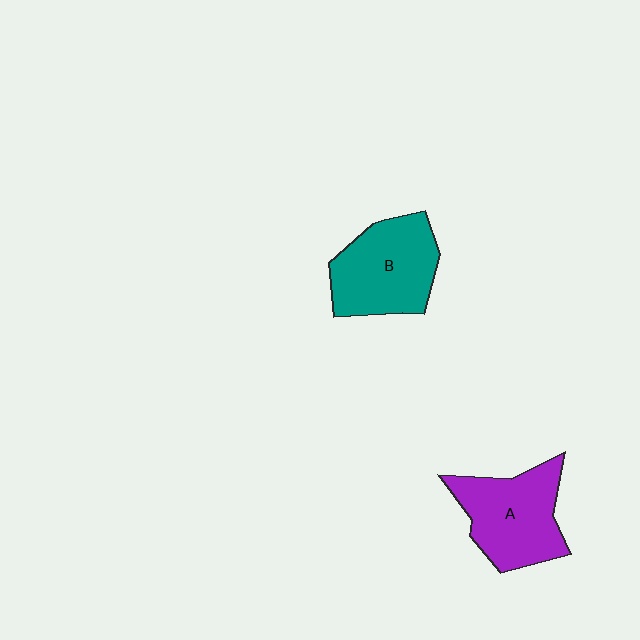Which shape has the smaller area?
Shape A (purple).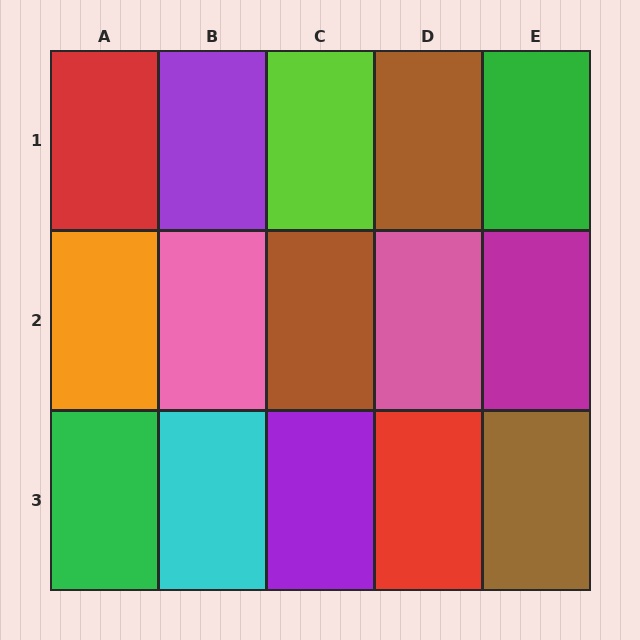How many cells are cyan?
1 cell is cyan.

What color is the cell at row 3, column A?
Green.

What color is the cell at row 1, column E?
Green.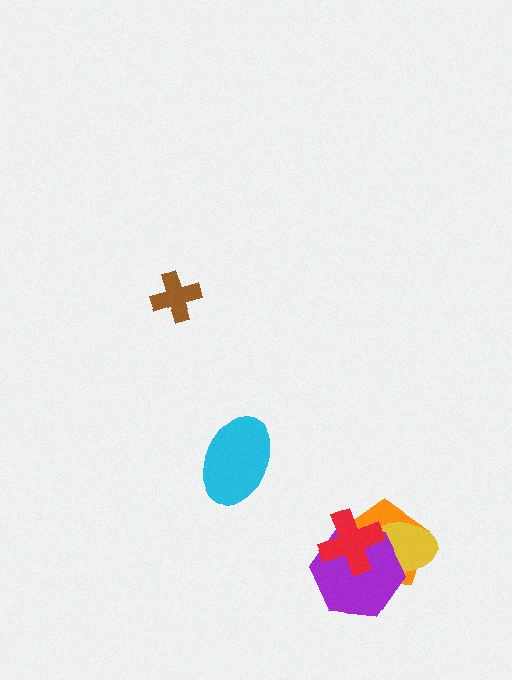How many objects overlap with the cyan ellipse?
0 objects overlap with the cyan ellipse.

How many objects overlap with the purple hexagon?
3 objects overlap with the purple hexagon.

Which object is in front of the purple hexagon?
The red cross is in front of the purple hexagon.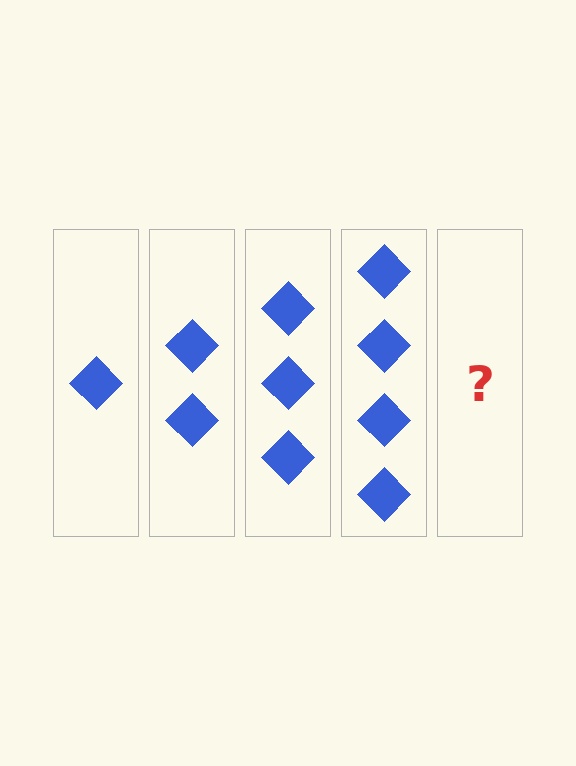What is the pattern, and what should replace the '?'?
The pattern is that each step adds one more diamond. The '?' should be 5 diamonds.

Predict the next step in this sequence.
The next step is 5 diamonds.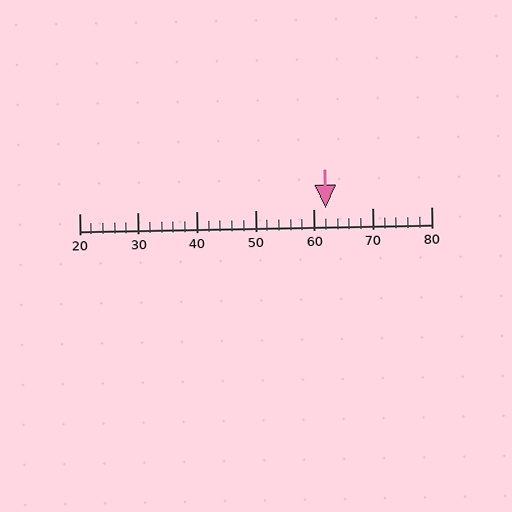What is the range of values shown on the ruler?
The ruler shows values from 20 to 80.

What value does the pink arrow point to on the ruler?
The pink arrow points to approximately 62.